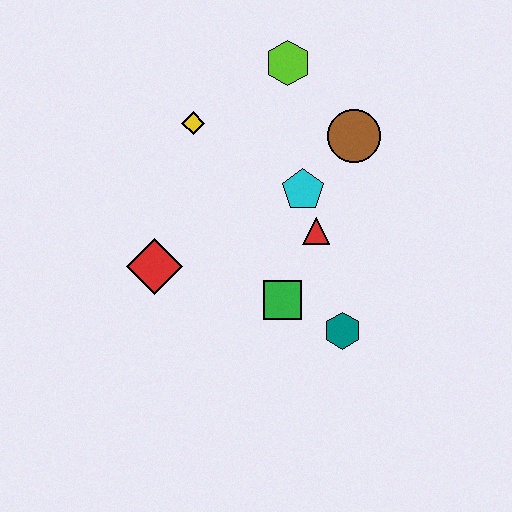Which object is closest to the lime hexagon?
The brown circle is closest to the lime hexagon.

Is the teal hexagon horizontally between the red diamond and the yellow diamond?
No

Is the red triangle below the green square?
No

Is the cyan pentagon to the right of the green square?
Yes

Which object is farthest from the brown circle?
The red diamond is farthest from the brown circle.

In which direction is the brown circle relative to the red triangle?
The brown circle is above the red triangle.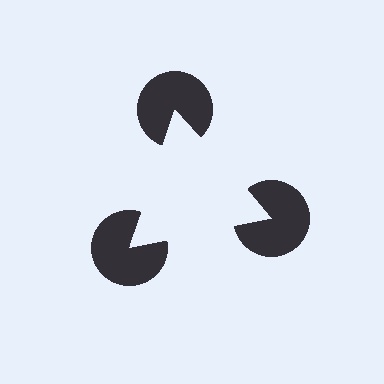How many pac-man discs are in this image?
There are 3 — one at each vertex of the illusory triangle.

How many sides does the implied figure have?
3 sides.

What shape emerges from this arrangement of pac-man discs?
An illusory triangle — its edges are inferred from the aligned wedge cuts in the pac-man discs, not physically drawn.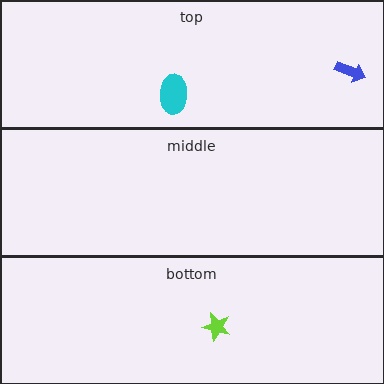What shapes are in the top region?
The blue arrow, the cyan ellipse.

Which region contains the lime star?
The bottom region.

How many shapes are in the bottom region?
1.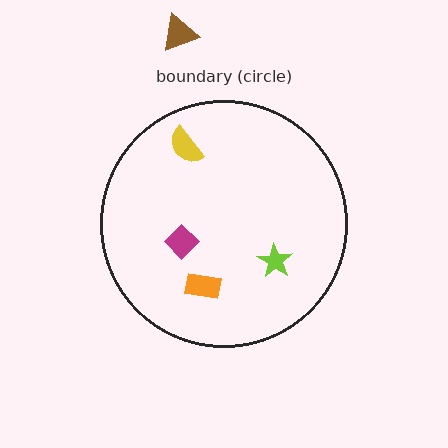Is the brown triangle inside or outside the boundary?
Outside.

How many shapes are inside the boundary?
4 inside, 1 outside.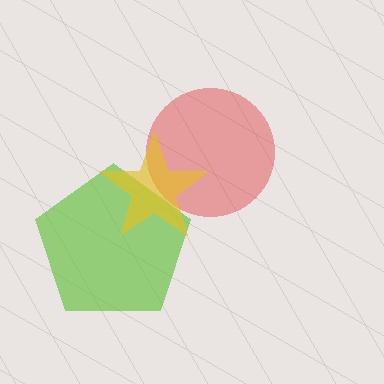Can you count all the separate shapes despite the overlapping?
Yes, there are 3 separate shapes.